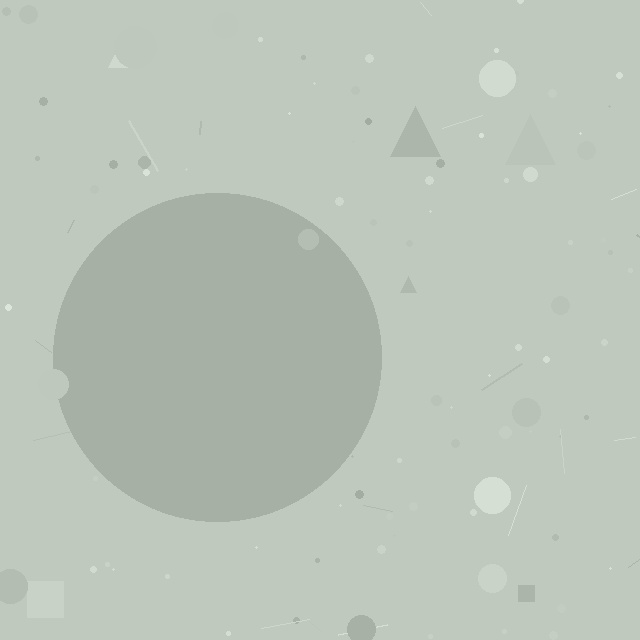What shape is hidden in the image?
A circle is hidden in the image.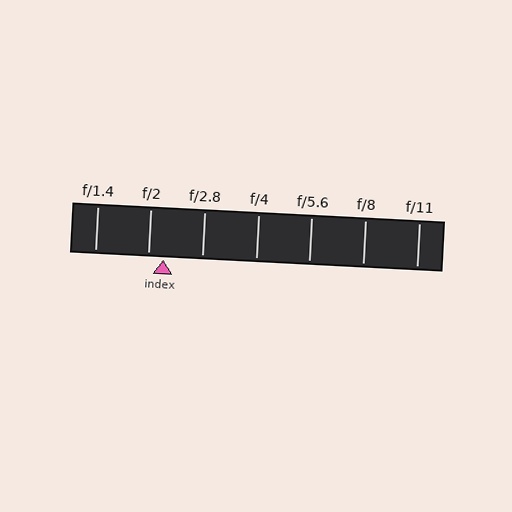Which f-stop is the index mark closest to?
The index mark is closest to f/2.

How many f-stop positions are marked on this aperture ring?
There are 7 f-stop positions marked.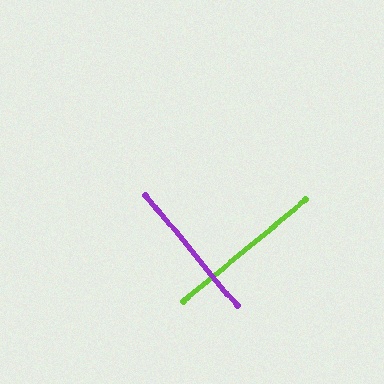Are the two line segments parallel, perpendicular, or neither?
Perpendicular — they meet at approximately 90°.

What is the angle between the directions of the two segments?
Approximately 90 degrees.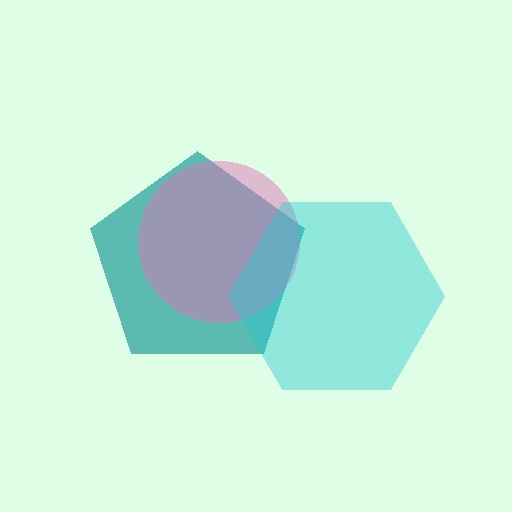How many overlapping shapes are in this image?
There are 3 overlapping shapes in the image.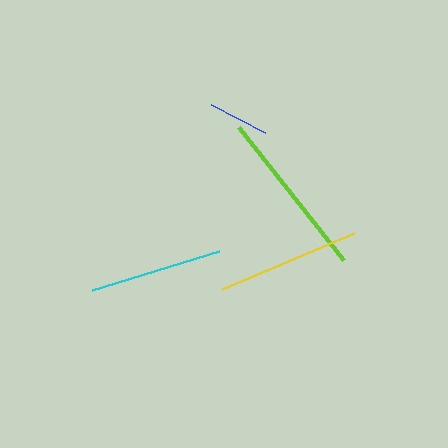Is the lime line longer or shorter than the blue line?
The lime line is longer than the blue line.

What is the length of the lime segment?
The lime segment is approximately 170 pixels long.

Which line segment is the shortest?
The blue line is the shortest at approximately 61 pixels.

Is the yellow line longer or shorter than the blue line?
The yellow line is longer than the blue line.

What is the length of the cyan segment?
The cyan segment is approximately 133 pixels long.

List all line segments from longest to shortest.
From longest to shortest: lime, yellow, cyan, blue.